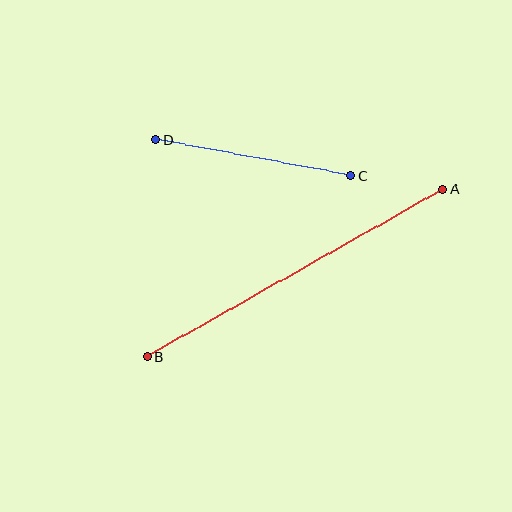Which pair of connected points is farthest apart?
Points A and B are farthest apart.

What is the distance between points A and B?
The distance is approximately 340 pixels.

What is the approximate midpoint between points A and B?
The midpoint is at approximately (295, 273) pixels.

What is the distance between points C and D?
The distance is approximately 198 pixels.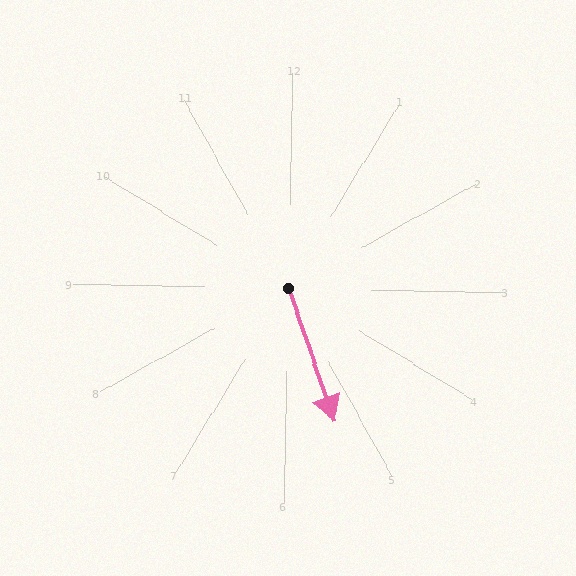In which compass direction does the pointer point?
South.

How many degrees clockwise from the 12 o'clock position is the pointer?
Approximately 160 degrees.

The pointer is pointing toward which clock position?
Roughly 5 o'clock.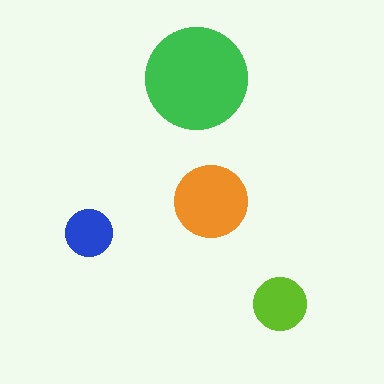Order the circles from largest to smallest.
the green one, the orange one, the lime one, the blue one.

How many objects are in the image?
There are 4 objects in the image.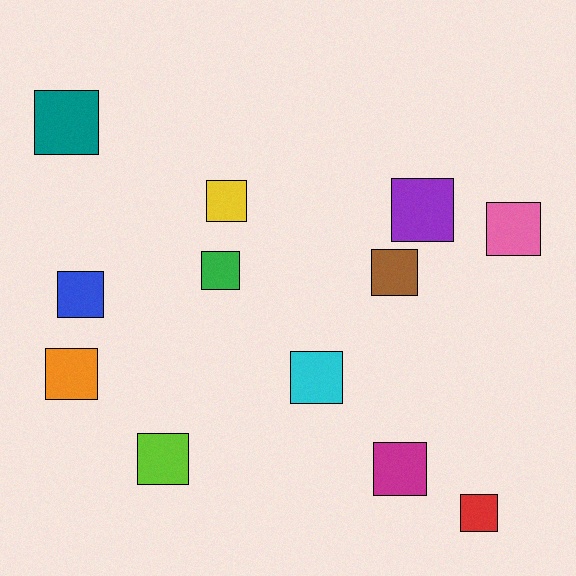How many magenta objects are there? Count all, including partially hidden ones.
There is 1 magenta object.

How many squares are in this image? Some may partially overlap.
There are 12 squares.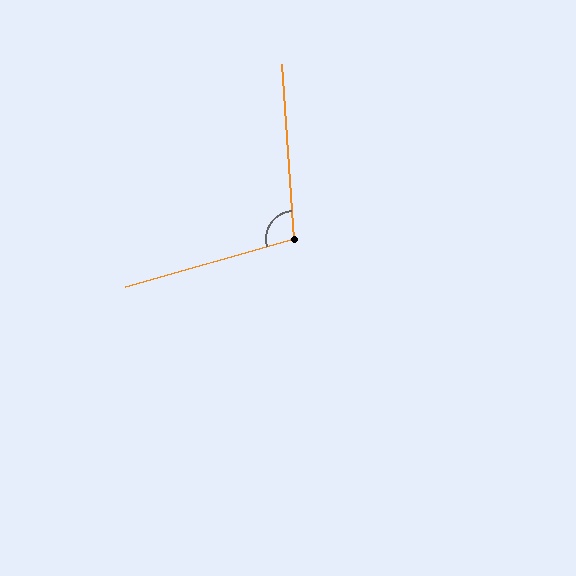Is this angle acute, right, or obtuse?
It is obtuse.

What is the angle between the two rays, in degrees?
Approximately 102 degrees.